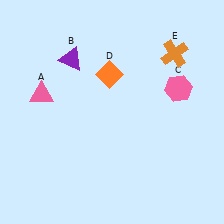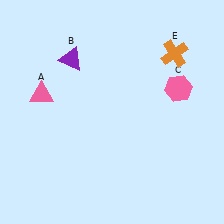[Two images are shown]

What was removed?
The orange diamond (D) was removed in Image 2.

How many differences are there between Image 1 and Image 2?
There is 1 difference between the two images.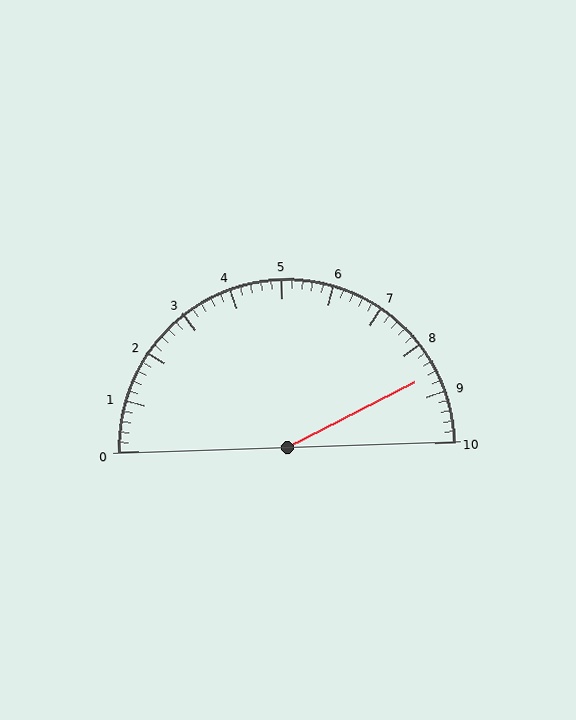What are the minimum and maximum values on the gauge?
The gauge ranges from 0 to 10.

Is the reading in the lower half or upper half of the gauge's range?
The reading is in the upper half of the range (0 to 10).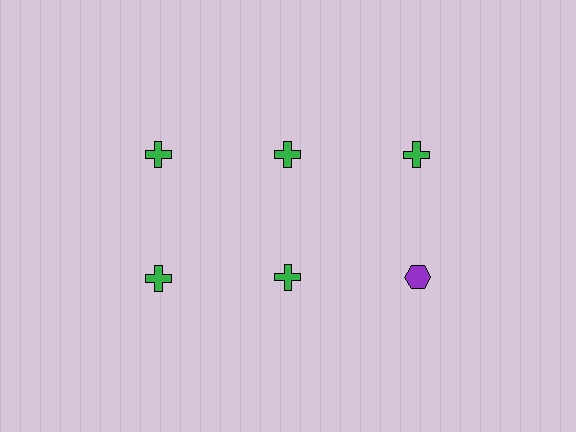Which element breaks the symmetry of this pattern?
The purple hexagon in the second row, center column breaks the symmetry. All other shapes are green crosses.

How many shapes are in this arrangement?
There are 6 shapes arranged in a grid pattern.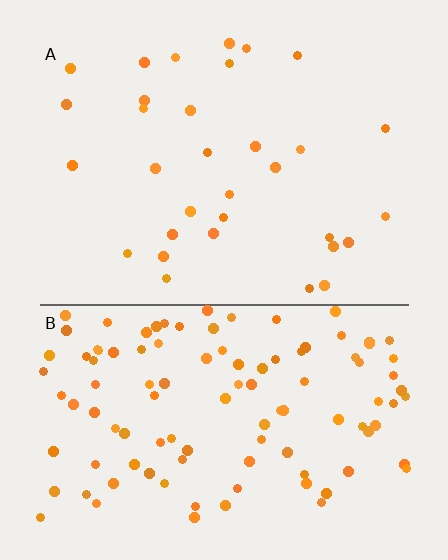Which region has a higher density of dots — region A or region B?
B (the bottom).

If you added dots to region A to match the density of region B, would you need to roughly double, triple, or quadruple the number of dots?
Approximately triple.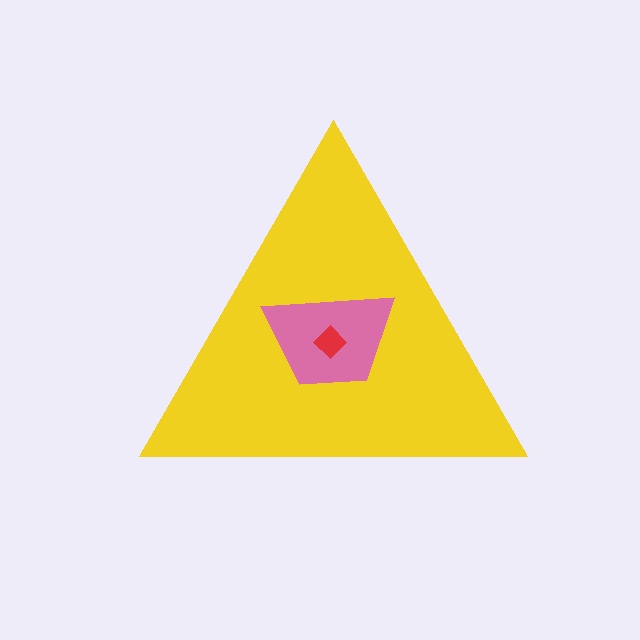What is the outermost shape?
The yellow triangle.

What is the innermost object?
The red diamond.